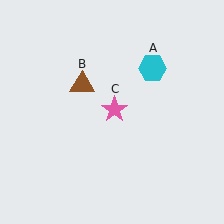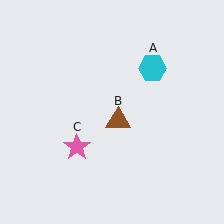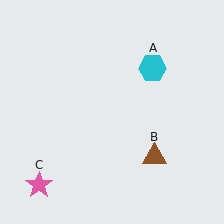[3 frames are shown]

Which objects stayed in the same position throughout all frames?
Cyan hexagon (object A) remained stationary.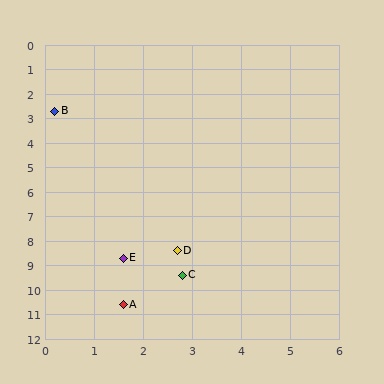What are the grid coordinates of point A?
Point A is at approximately (1.6, 10.6).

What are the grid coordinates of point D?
Point D is at approximately (2.7, 8.4).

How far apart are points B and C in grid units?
Points B and C are about 7.2 grid units apart.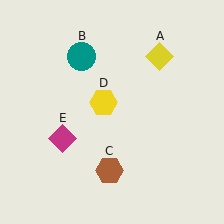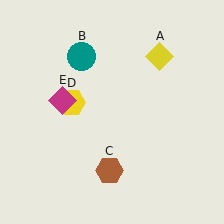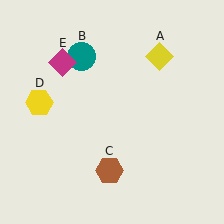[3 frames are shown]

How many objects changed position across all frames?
2 objects changed position: yellow hexagon (object D), magenta diamond (object E).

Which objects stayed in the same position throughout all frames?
Yellow diamond (object A) and teal circle (object B) and brown hexagon (object C) remained stationary.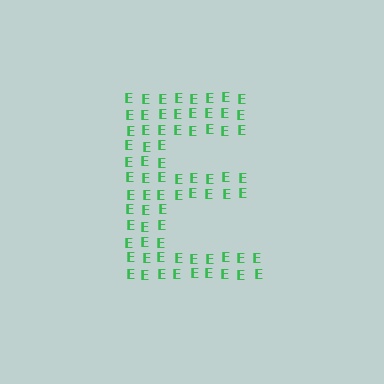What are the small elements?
The small elements are letter E's.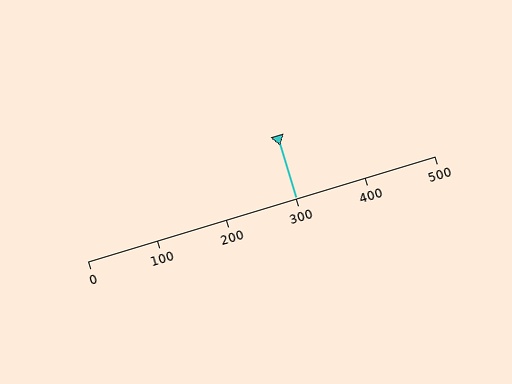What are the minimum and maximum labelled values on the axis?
The axis runs from 0 to 500.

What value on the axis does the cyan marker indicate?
The marker indicates approximately 300.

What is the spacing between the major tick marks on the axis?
The major ticks are spaced 100 apart.